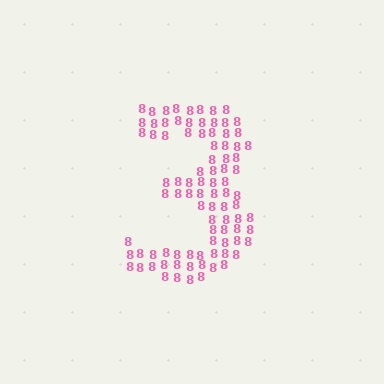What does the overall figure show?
The overall figure shows the digit 3.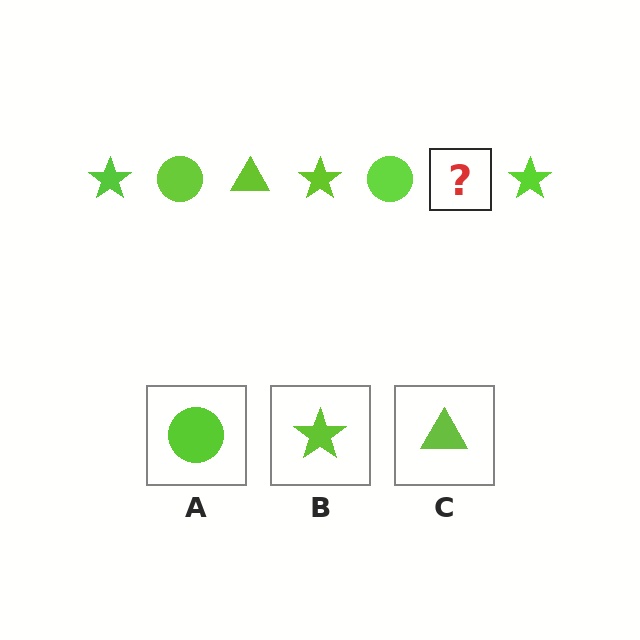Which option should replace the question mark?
Option C.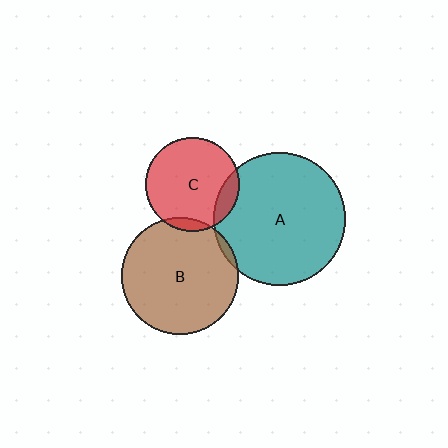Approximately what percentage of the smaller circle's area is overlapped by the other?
Approximately 5%.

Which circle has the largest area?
Circle A (teal).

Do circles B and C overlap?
Yes.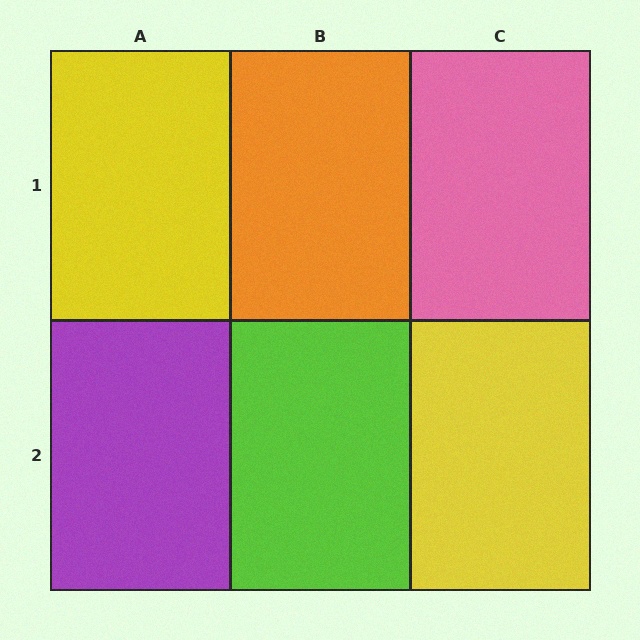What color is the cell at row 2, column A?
Purple.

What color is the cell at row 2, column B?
Lime.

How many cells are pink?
1 cell is pink.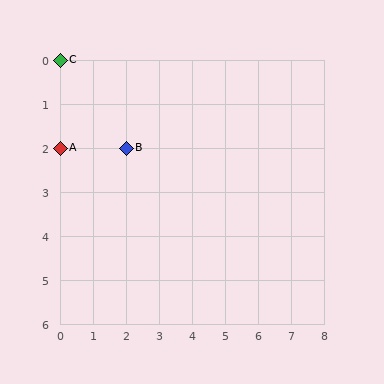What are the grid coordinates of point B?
Point B is at grid coordinates (2, 2).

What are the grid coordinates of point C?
Point C is at grid coordinates (0, 0).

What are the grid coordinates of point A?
Point A is at grid coordinates (0, 2).